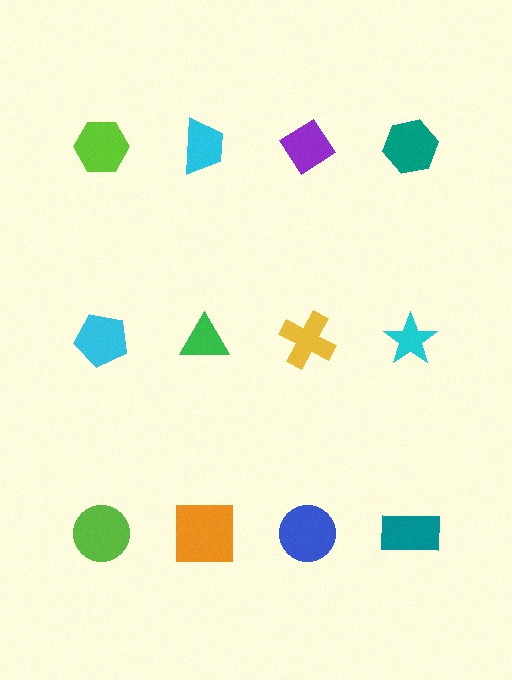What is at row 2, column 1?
A cyan pentagon.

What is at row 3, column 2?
An orange square.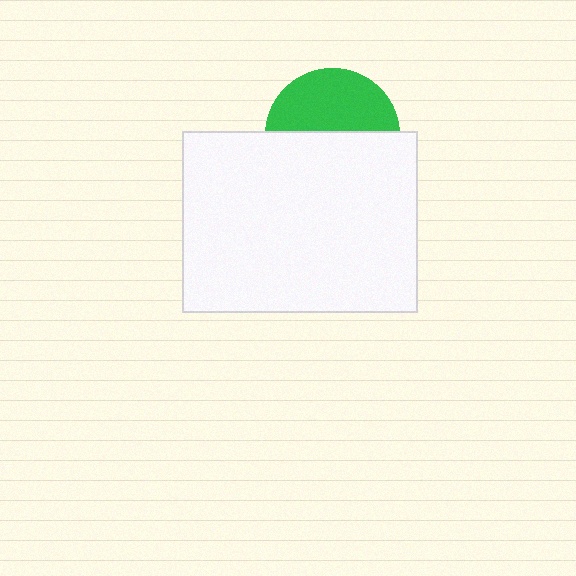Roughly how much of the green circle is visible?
About half of it is visible (roughly 47%).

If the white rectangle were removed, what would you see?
You would see the complete green circle.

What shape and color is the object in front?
The object in front is a white rectangle.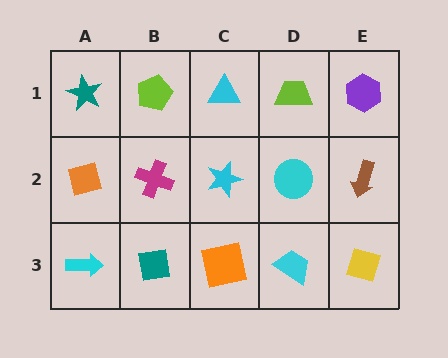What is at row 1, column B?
A lime pentagon.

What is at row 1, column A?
A teal star.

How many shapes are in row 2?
5 shapes.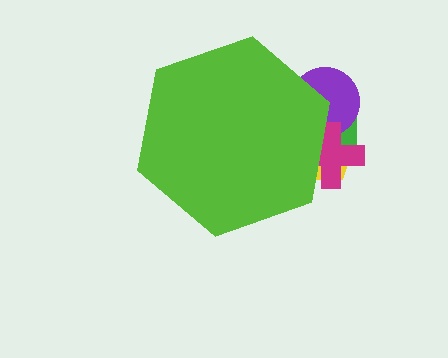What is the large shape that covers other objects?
A lime hexagon.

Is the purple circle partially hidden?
Yes, the purple circle is partially hidden behind the lime hexagon.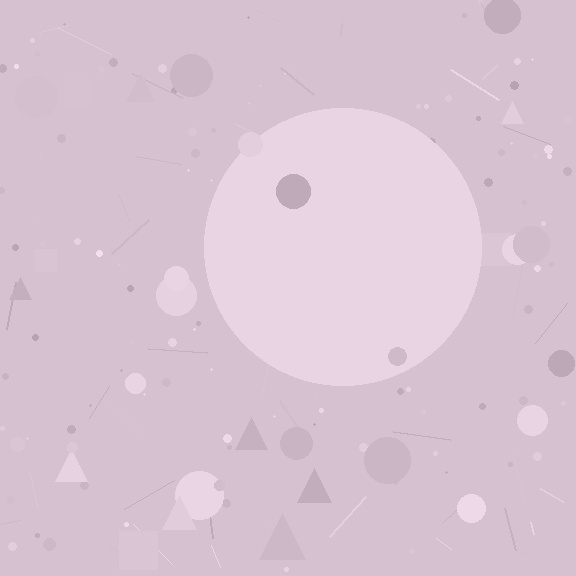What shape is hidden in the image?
A circle is hidden in the image.